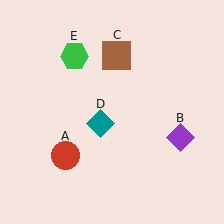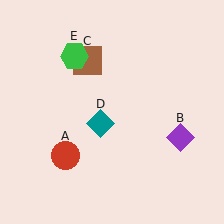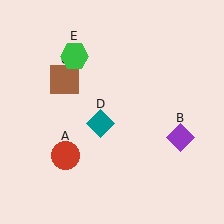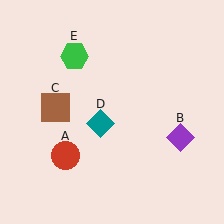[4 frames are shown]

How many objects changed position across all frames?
1 object changed position: brown square (object C).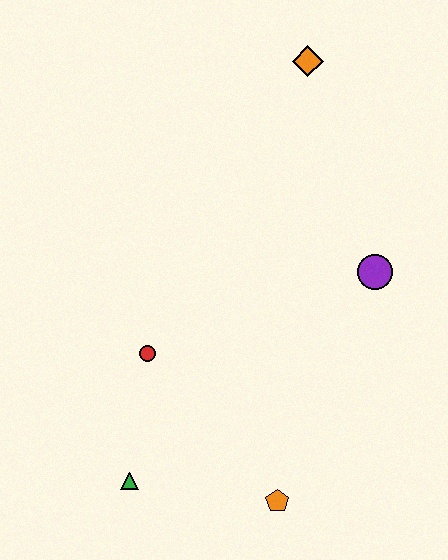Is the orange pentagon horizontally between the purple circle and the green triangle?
Yes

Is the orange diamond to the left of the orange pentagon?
No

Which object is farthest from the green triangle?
The orange diamond is farthest from the green triangle.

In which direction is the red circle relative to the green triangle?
The red circle is above the green triangle.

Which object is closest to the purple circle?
The orange diamond is closest to the purple circle.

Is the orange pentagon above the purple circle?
No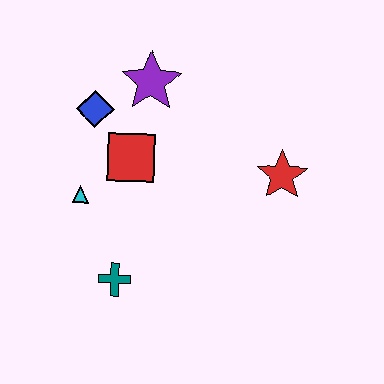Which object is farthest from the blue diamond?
The red star is farthest from the blue diamond.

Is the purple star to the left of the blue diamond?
No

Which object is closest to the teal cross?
The cyan triangle is closest to the teal cross.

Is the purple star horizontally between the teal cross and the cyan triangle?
No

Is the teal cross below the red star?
Yes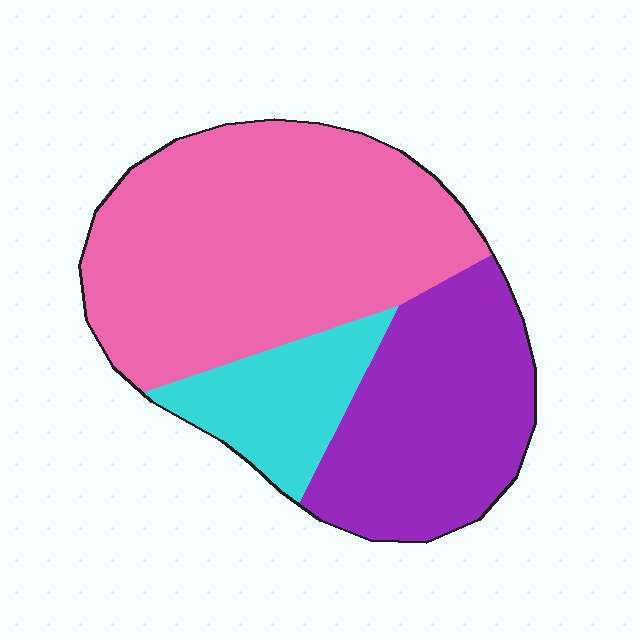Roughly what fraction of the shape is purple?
Purple covers roughly 30% of the shape.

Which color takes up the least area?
Cyan, at roughly 15%.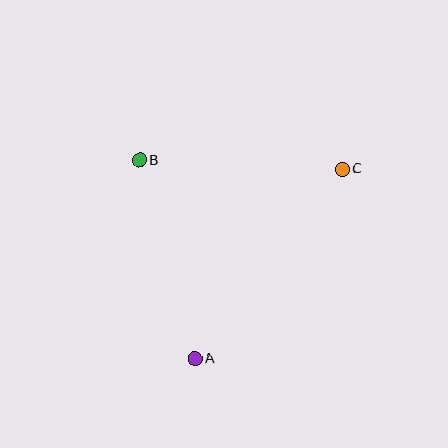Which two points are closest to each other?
Points B and C are closest to each other.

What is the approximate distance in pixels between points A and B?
The distance between A and B is approximately 206 pixels.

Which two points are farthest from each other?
Points A and C are farthest from each other.